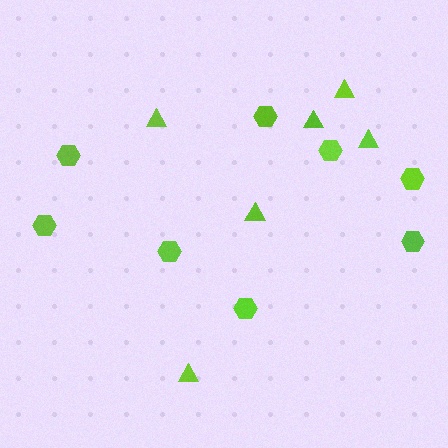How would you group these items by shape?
There are 2 groups: one group of hexagons (8) and one group of triangles (6).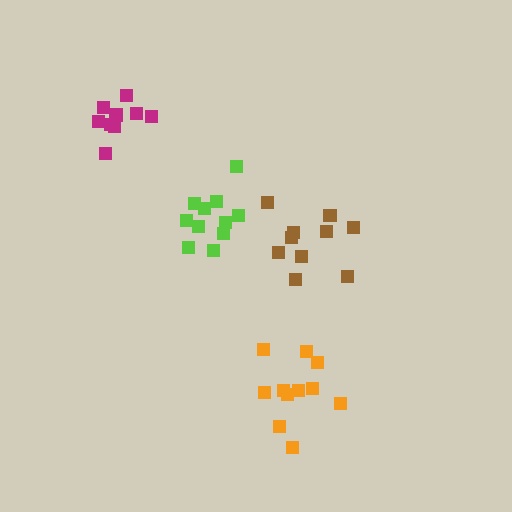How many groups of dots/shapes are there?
There are 4 groups.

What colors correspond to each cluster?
The clusters are colored: orange, lime, brown, magenta.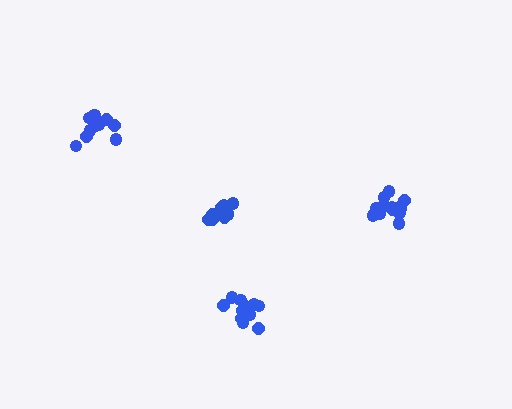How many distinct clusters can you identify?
There are 4 distinct clusters.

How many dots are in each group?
Group 1: 10 dots, Group 2: 13 dots, Group 3: 11 dots, Group 4: 12 dots (46 total).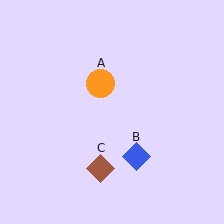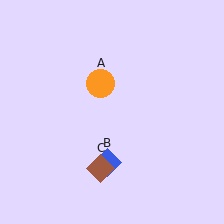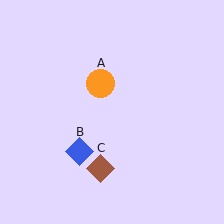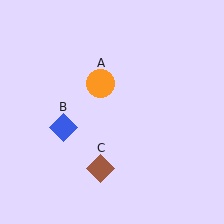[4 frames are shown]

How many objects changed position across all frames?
1 object changed position: blue diamond (object B).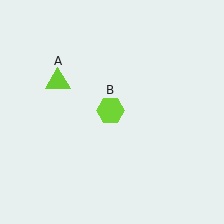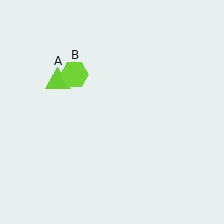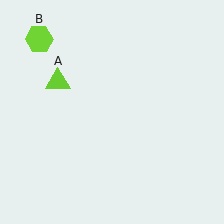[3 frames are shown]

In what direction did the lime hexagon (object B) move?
The lime hexagon (object B) moved up and to the left.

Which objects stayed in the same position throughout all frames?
Lime triangle (object A) remained stationary.